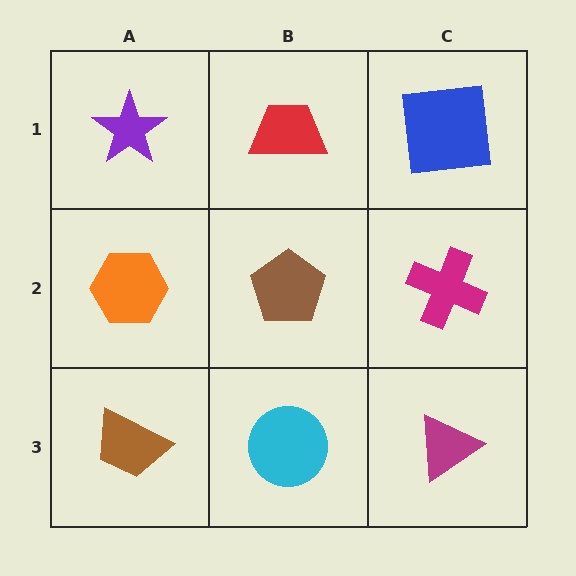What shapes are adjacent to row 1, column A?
An orange hexagon (row 2, column A), a red trapezoid (row 1, column B).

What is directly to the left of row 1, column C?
A red trapezoid.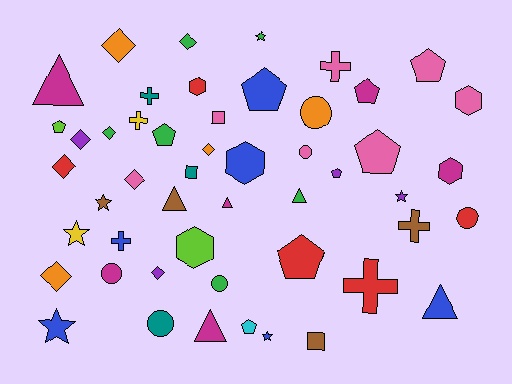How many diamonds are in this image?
There are 9 diamonds.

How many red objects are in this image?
There are 5 red objects.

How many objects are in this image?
There are 50 objects.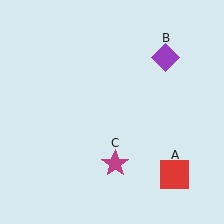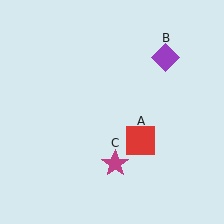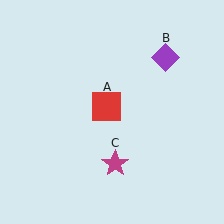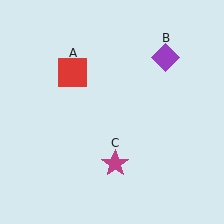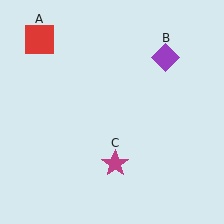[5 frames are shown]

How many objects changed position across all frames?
1 object changed position: red square (object A).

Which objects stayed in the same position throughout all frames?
Purple diamond (object B) and magenta star (object C) remained stationary.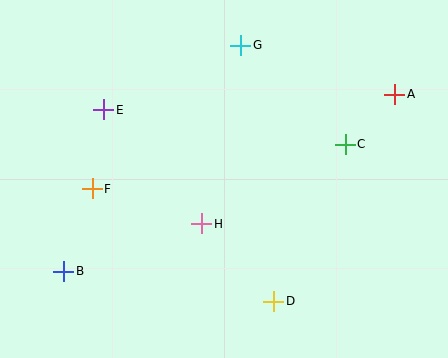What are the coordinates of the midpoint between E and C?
The midpoint between E and C is at (225, 127).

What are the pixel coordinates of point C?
Point C is at (345, 144).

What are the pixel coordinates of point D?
Point D is at (274, 301).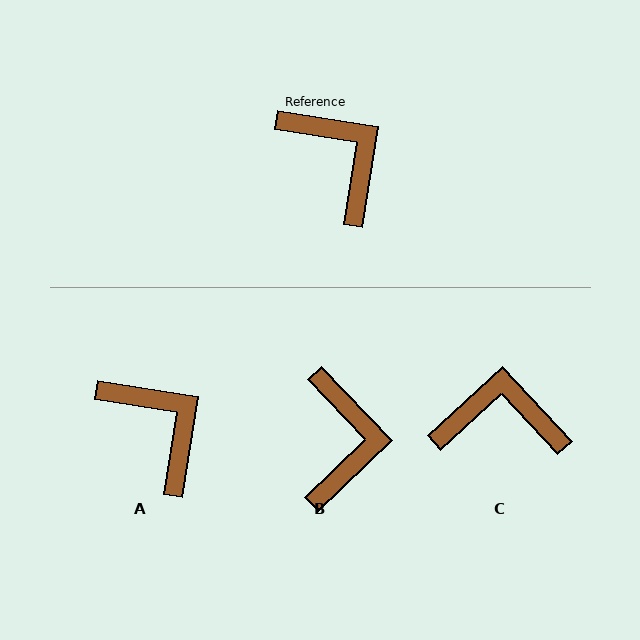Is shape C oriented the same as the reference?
No, it is off by about 51 degrees.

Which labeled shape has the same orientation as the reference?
A.